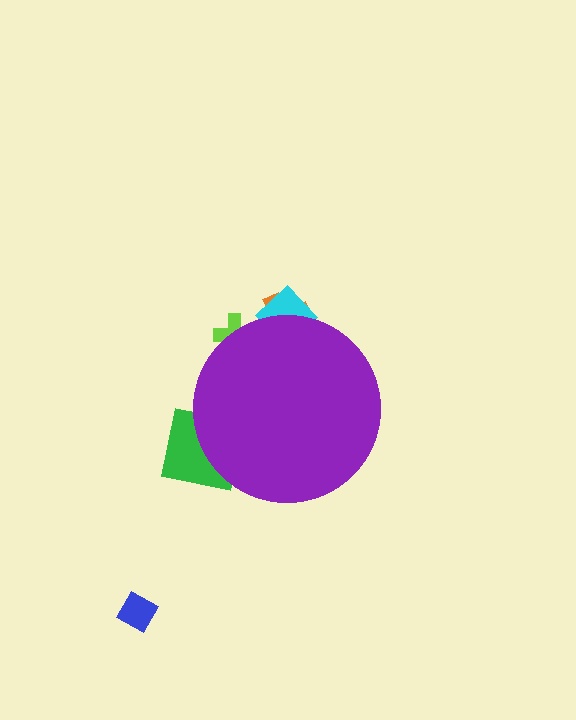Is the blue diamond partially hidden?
No, the blue diamond is fully visible.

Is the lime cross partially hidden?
Yes, the lime cross is partially hidden behind the purple circle.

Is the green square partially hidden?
Yes, the green square is partially hidden behind the purple circle.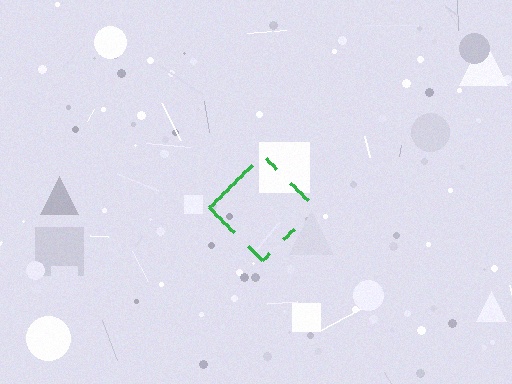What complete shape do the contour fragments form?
The contour fragments form a diamond.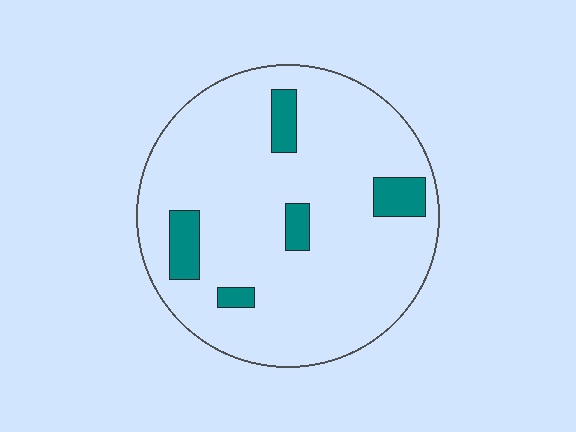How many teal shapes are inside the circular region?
5.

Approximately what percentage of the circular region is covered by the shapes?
Approximately 10%.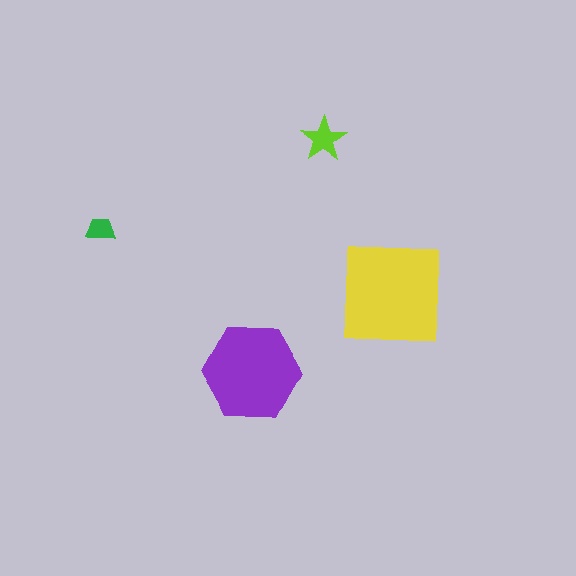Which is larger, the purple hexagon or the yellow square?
The yellow square.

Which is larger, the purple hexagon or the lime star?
The purple hexagon.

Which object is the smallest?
The green trapezoid.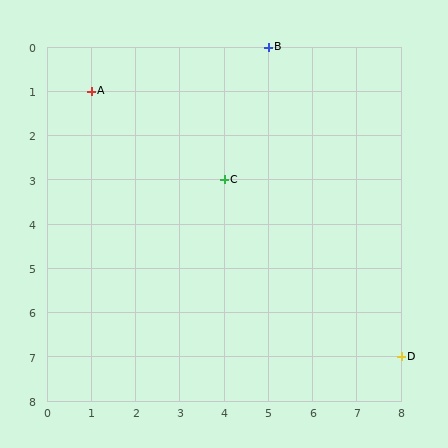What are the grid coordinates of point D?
Point D is at grid coordinates (8, 7).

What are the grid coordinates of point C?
Point C is at grid coordinates (4, 3).